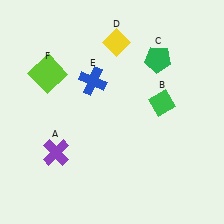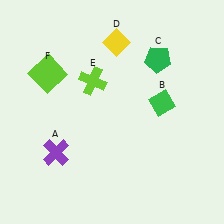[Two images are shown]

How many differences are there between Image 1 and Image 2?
There is 1 difference between the two images.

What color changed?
The cross (E) changed from blue in Image 1 to lime in Image 2.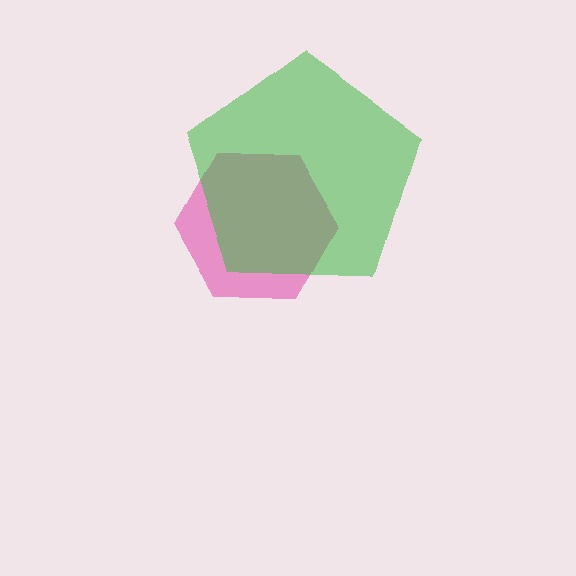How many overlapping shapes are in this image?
There are 2 overlapping shapes in the image.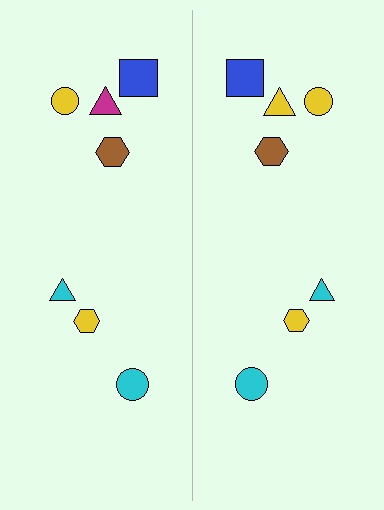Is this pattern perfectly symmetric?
No, the pattern is not perfectly symmetric. The yellow triangle on the right side breaks the symmetry — its mirror counterpart is magenta.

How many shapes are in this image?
There are 14 shapes in this image.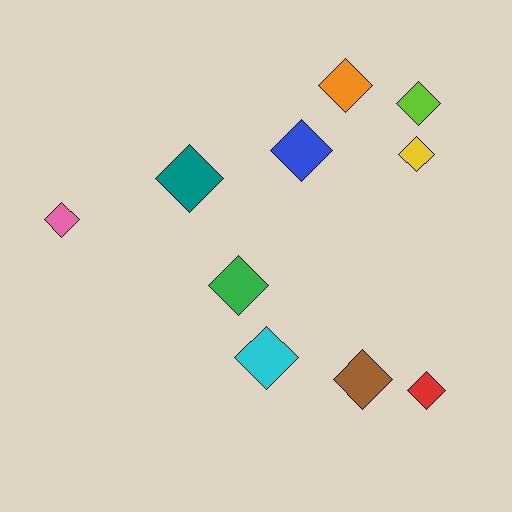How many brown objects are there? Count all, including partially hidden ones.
There is 1 brown object.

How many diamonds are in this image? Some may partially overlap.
There are 10 diamonds.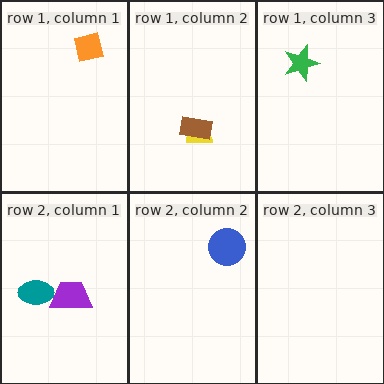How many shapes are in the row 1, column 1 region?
1.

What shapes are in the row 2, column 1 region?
The purple trapezoid, the teal ellipse.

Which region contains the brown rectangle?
The row 1, column 2 region.